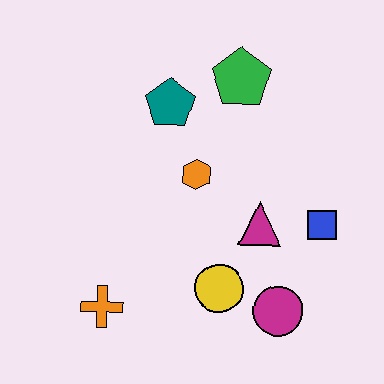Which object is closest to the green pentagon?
The teal pentagon is closest to the green pentagon.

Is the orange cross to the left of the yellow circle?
Yes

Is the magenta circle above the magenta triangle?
No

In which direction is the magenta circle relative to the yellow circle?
The magenta circle is to the right of the yellow circle.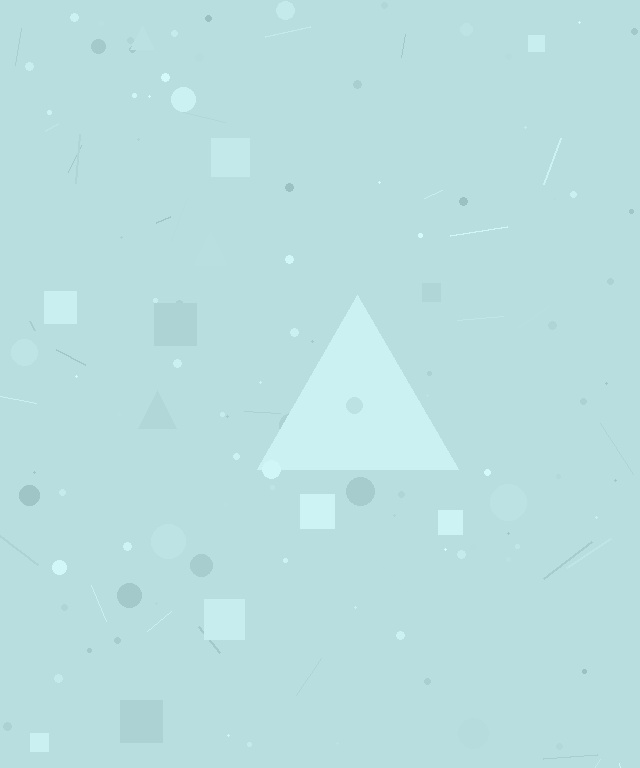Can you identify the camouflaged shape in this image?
The camouflaged shape is a triangle.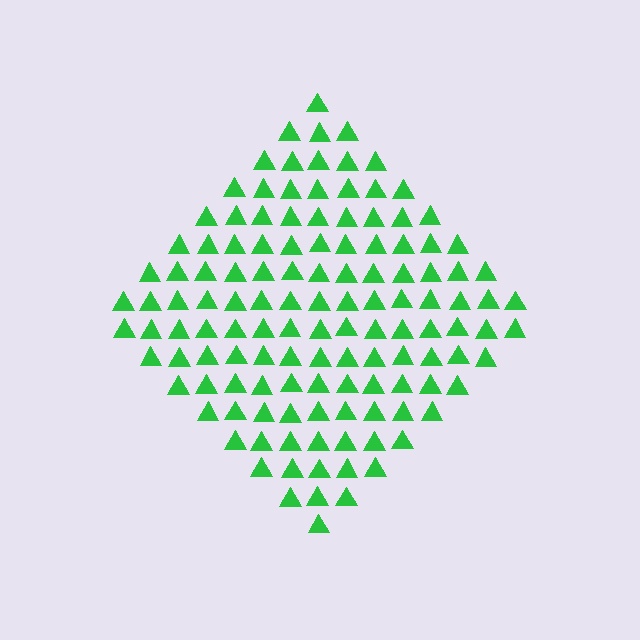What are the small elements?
The small elements are triangles.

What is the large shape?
The large shape is a diamond.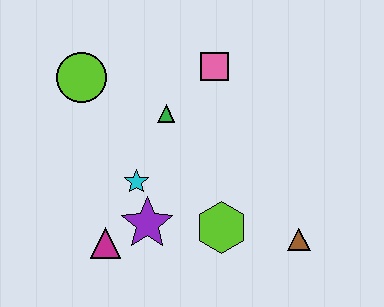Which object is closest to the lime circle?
The green triangle is closest to the lime circle.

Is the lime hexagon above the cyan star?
No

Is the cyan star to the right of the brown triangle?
No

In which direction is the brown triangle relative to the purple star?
The brown triangle is to the right of the purple star.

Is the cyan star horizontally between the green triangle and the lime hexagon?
No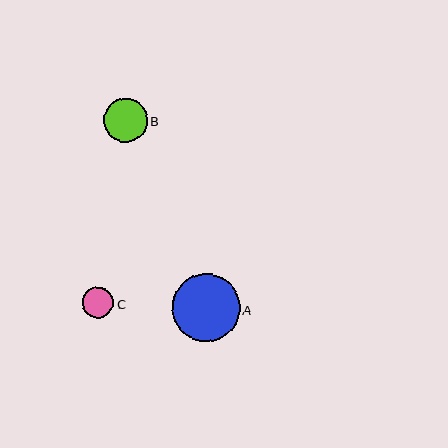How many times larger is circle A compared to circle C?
Circle A is approximately 2.2 times the size of circle C.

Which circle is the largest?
Circle A is the largest with a size of approximately 68 pixels.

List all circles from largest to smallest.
From largest to smallest: A, B, C.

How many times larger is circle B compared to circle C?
Circle B is approximately 1.4 times the size of circle C.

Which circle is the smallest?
Circle C is the smallest with a size of approximately 31 pixels.